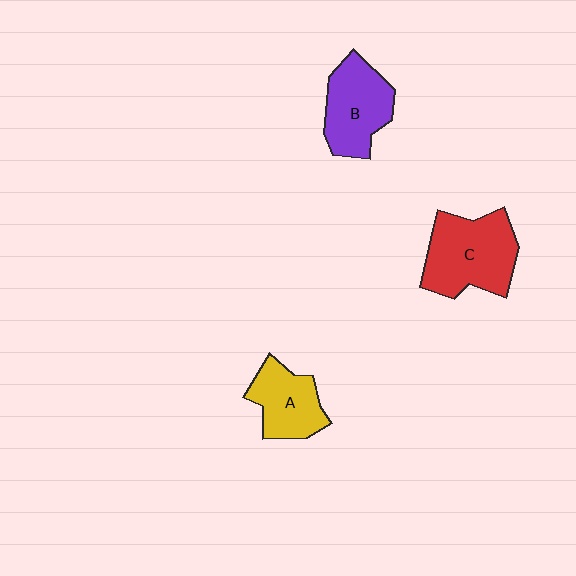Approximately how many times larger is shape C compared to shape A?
Approximately 1.5 times.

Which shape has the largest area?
Shape C (red).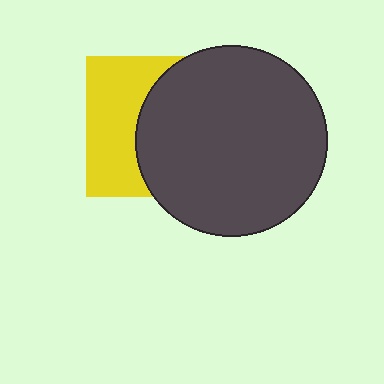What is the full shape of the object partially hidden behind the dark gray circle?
The partially hidden object is a yellow square.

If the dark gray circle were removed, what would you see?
You would see the complete yellow square.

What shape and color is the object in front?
The object in front is a dark gray circle.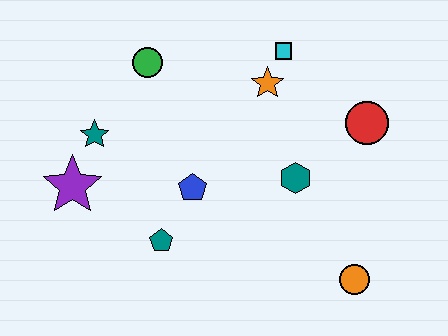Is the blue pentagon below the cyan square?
Yes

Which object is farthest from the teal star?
The orange circle is farthest from the teal star.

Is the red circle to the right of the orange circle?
Yes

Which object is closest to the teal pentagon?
The blue pentagon is closest to the teal pentagon.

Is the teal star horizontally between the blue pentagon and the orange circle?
No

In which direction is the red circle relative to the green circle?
The red circle is to the right of the green circle.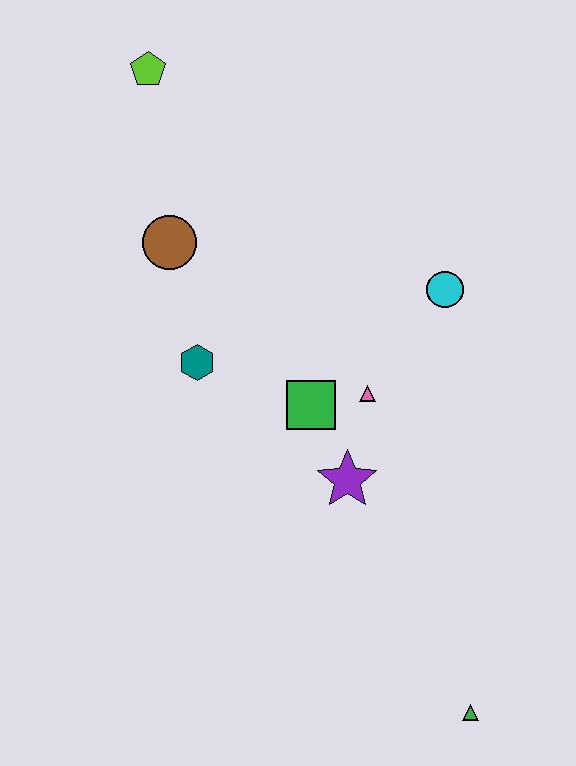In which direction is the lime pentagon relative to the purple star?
The lime pentagon is above the purple star.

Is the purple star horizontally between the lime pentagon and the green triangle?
Yes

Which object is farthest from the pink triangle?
The lime pentagon is farthest from the pink triangle.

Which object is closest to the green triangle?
The purple star is closest to the green triangle.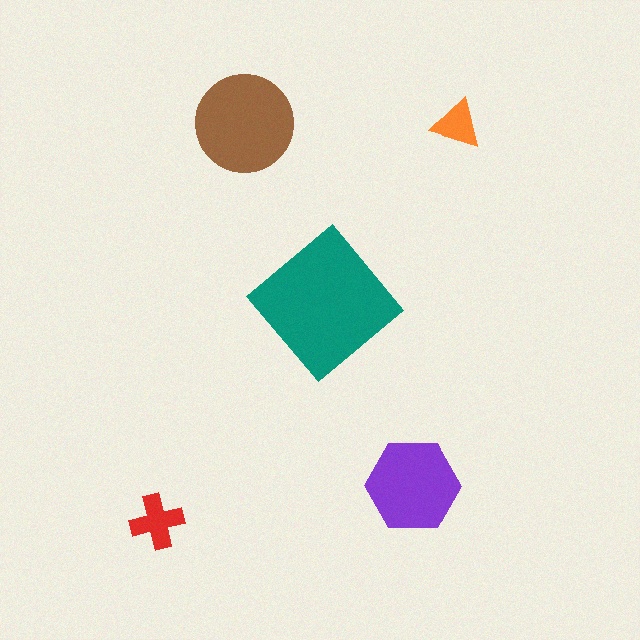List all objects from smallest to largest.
The orange triangle, the red cross, the purple hexagon, the brown circle, the teal diamond.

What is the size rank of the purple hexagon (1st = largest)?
3rd.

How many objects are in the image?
There are 5 objects in the image.